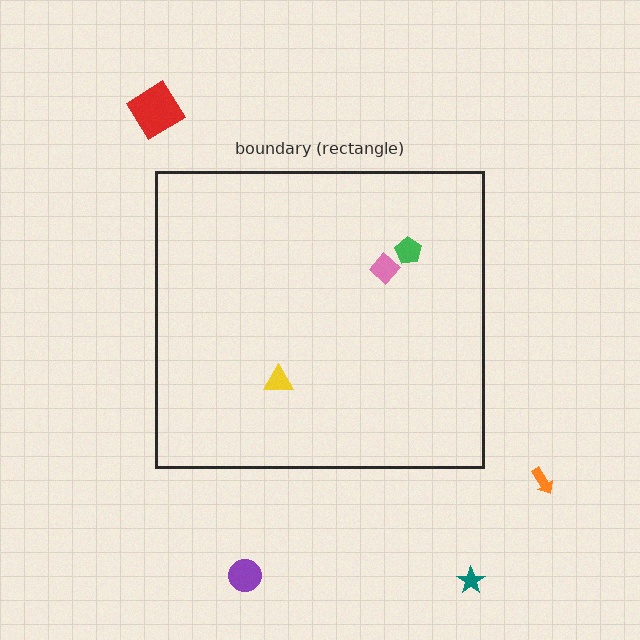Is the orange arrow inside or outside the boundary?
Outside.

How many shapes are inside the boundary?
3 inside, 4 outside.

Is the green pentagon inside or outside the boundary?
Inside.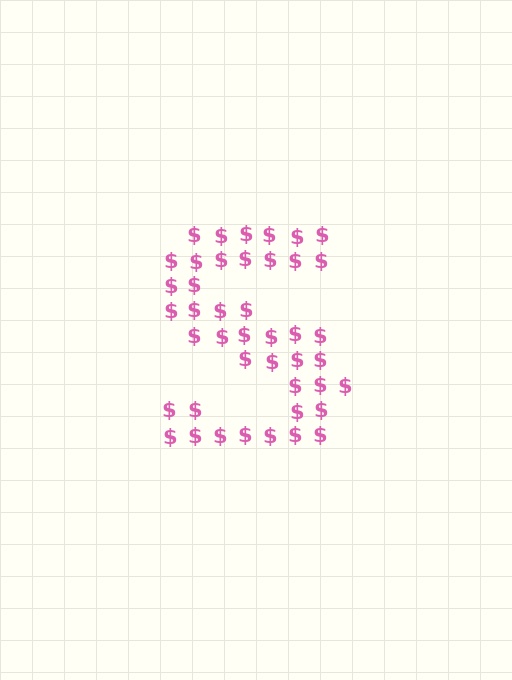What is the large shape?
The large shape is the letter S.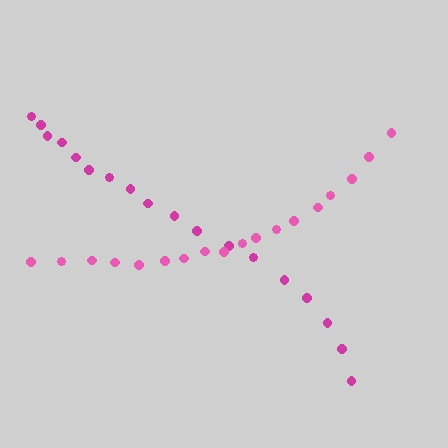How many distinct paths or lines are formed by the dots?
There are 2 distinct paths.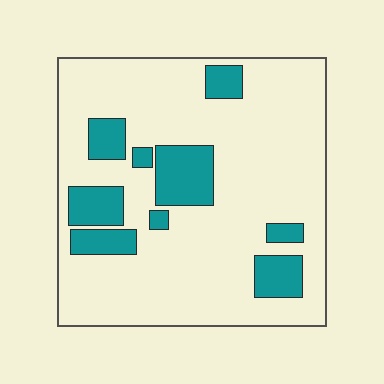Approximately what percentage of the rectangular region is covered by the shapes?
Approximately 20%.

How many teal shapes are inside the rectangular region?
9.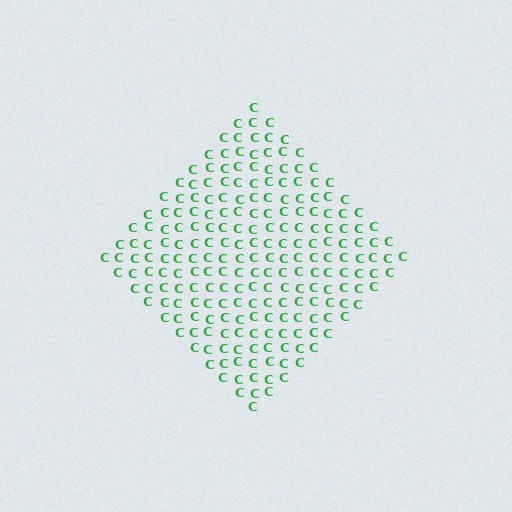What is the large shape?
The large shape is a diamond.